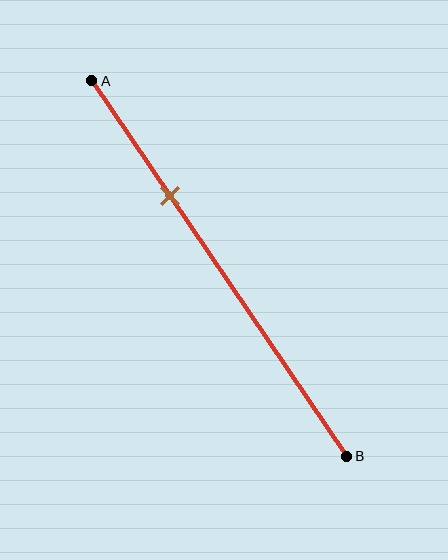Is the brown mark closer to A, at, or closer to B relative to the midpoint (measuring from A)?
The brown mark is closer to point A than the midpoint of segment AB.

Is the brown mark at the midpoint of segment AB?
No, the mark is at about 30% from A, not at the 50% midpoint.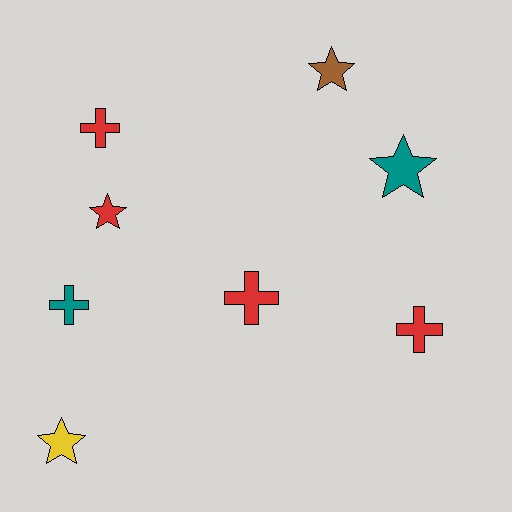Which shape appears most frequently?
Star, with 4 objects.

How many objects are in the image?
There are 8 objects.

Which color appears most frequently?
Red, with 4 objects.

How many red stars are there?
There is 1 red star.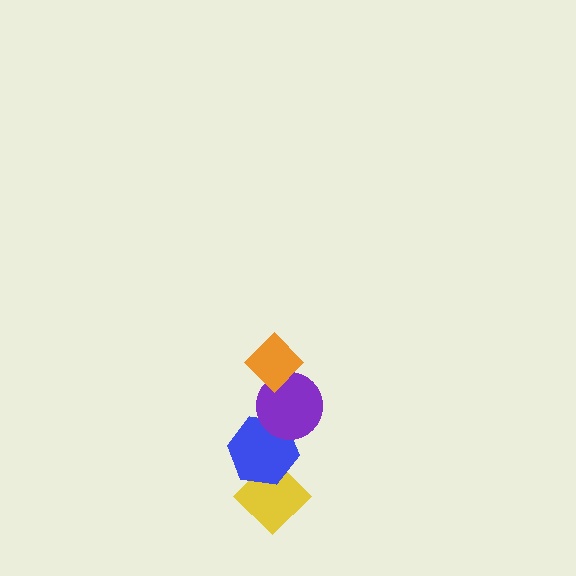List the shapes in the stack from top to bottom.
From top to bottom: the orange diamond, the purple circle, the blue hexagon, the yellow diamond.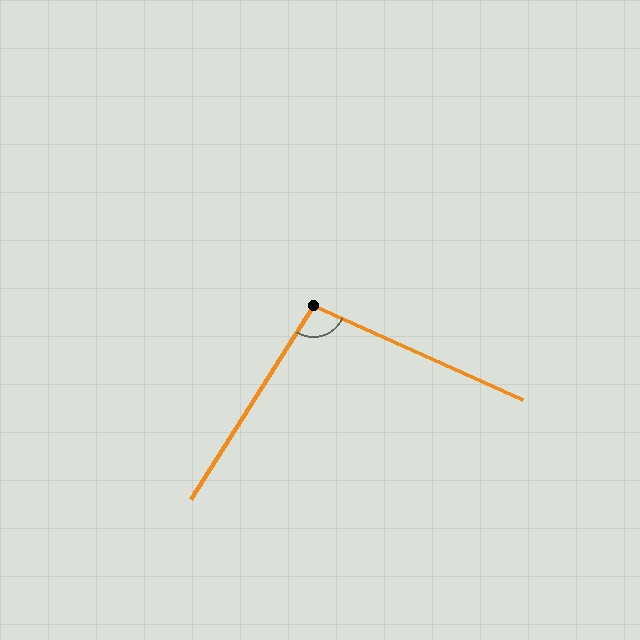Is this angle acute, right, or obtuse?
It is obtuse.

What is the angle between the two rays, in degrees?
Approximately 98 degrees.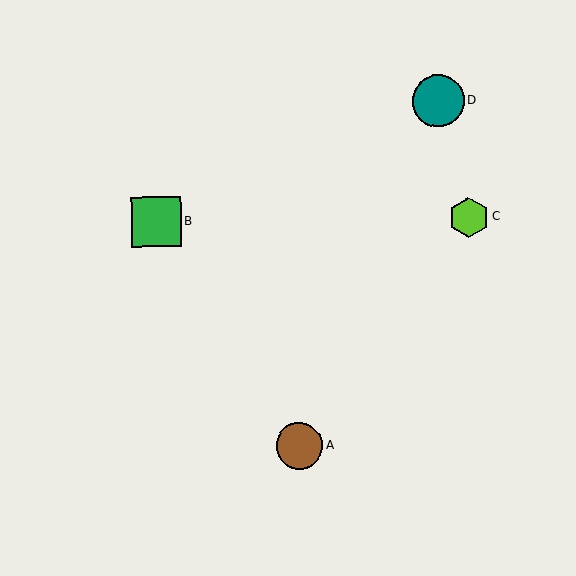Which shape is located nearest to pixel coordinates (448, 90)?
The teal circle (labeled D) at (438, 101) is nearest to that location.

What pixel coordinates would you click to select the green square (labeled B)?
Click at (156, 222) to select the green square B.